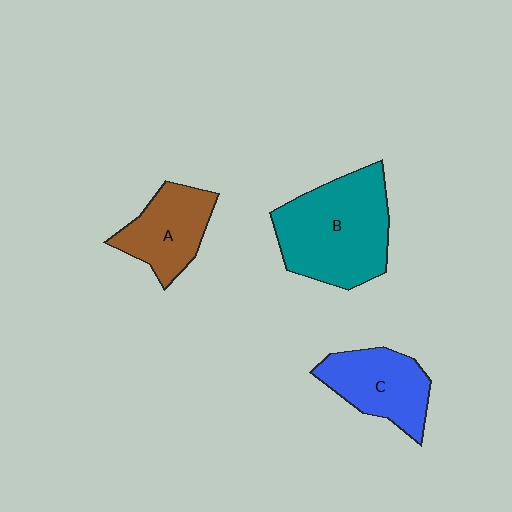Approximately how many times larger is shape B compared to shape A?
Approximately 1.7 times.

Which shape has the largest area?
Shape B (teal).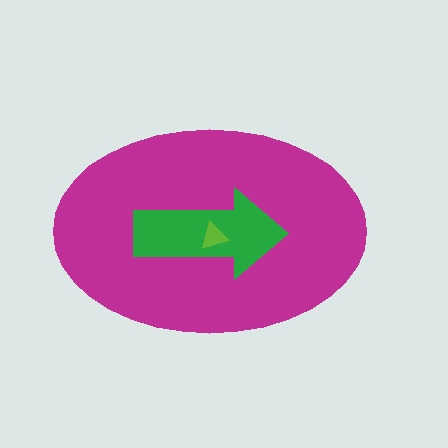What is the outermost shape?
The magenta ellipse.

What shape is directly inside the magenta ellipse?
The green arrow.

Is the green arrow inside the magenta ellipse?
Yes.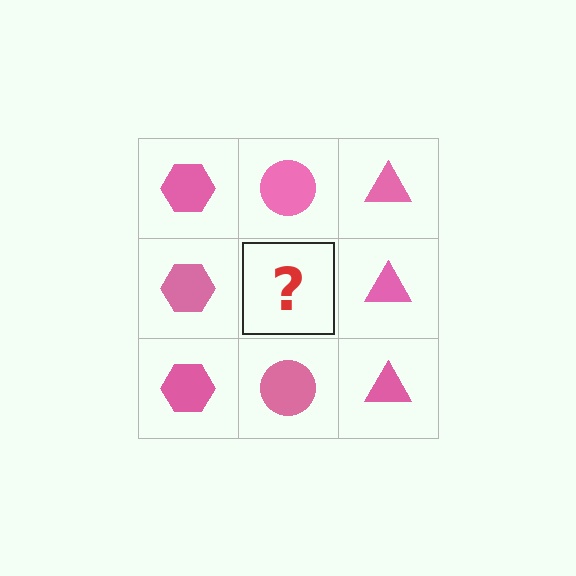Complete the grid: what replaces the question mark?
The question mark should be replaced with a pink circle.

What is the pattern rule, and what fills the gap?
The rule is that each column has a consistent shape. The gap should be filled with a pink circle.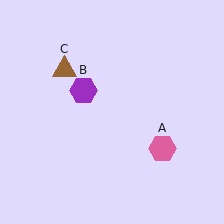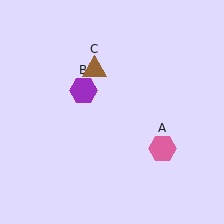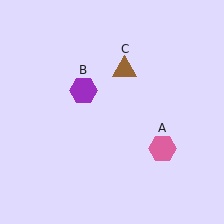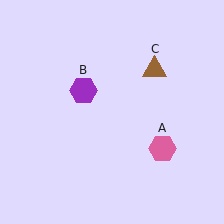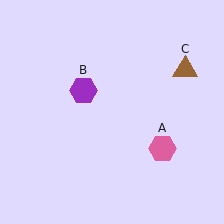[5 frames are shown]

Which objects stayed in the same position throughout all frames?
Pink hexagon (object A) and purple hexagon (object B) remained stationary.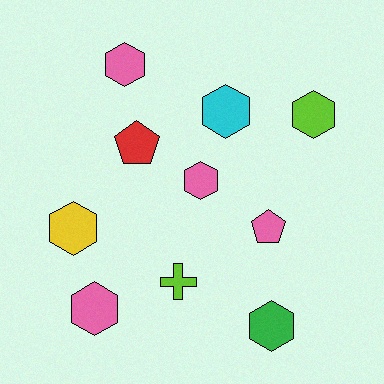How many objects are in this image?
There are 10 objects.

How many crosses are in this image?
There is 1 cross.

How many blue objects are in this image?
There are no blue objects.